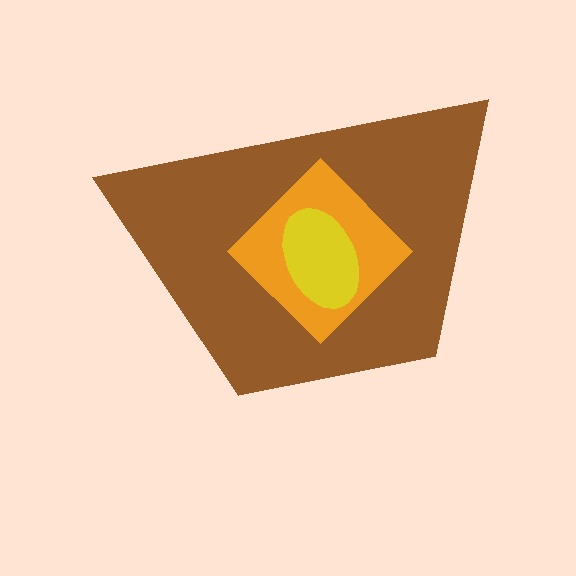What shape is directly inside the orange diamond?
The yellow ellipse.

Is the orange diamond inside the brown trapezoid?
Yes.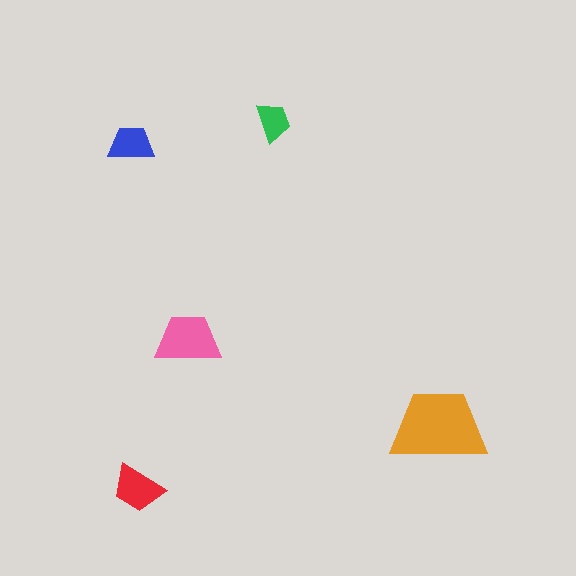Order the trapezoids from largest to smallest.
the orange one, the pink one, the red one, the blue one, the green one.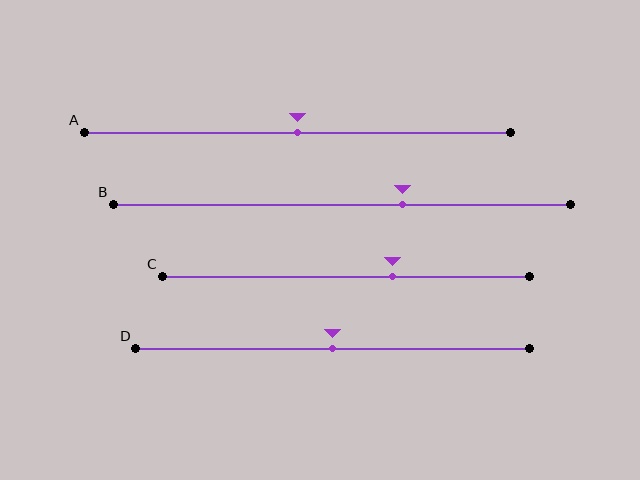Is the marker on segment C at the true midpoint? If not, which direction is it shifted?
No, the marker on segment C is shifted to the right by about 13% of the segment length.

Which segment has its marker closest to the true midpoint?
Segment A has its marker closest to the true midpoint.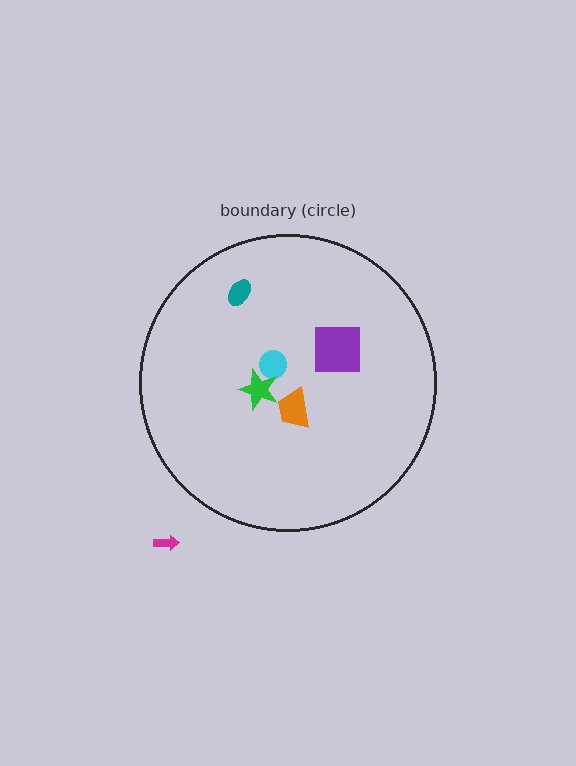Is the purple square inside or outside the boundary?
Inside.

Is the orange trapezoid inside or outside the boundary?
Inside.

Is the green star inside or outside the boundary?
Inside.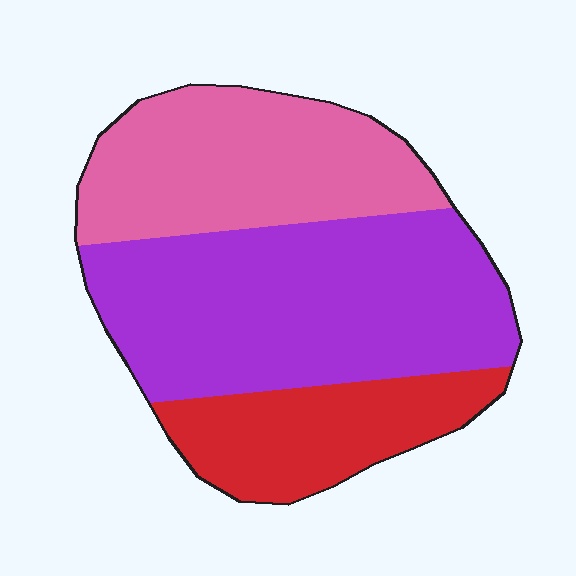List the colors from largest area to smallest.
From largest to smallest: purple, pink, red.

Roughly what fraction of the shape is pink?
Pink covers 32% of the shape.